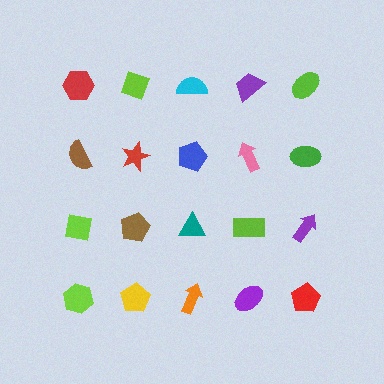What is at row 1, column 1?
A red hexagon.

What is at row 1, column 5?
A lime ellipse.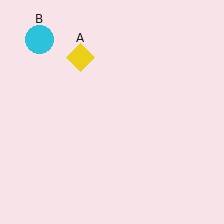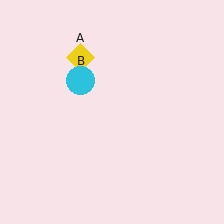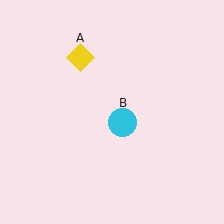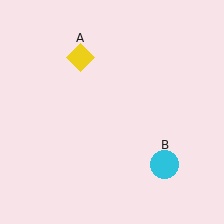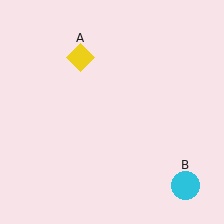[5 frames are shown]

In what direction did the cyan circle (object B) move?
The cyan circle (object B) moved down and to the right.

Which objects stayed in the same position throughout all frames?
Yellow diamond (object A) remained stationary.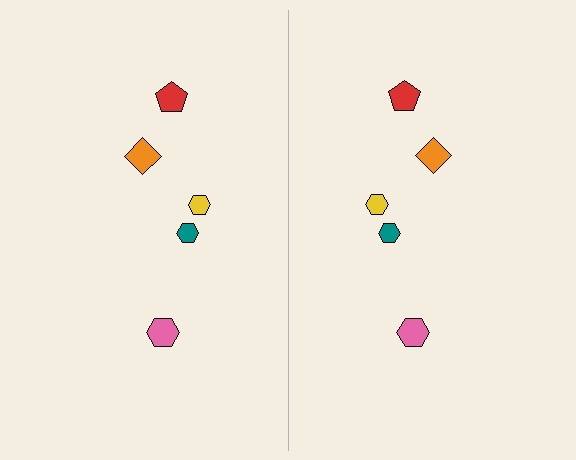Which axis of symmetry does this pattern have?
The pattern has a vertical axis of symmetry running through the center of the image.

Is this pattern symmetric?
Yes, this pattern has bilateral (reflection) symmetry.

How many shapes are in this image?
There are 10 shapes in this image.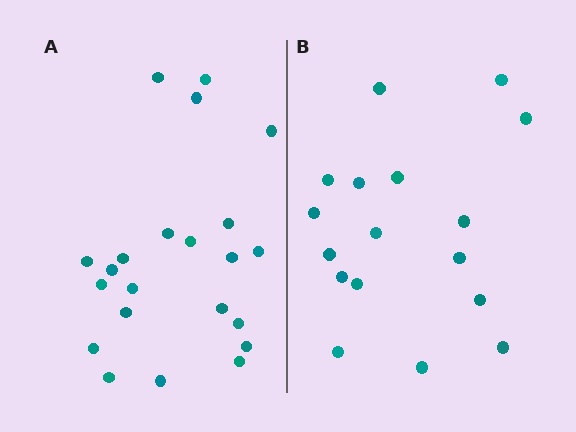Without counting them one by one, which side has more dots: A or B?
Region A (the left region) has more dots.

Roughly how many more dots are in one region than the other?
Region A has about 5 more dots than region B.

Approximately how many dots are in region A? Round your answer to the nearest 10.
About 20 dots. (The exact count is 22, which rounds to 20.)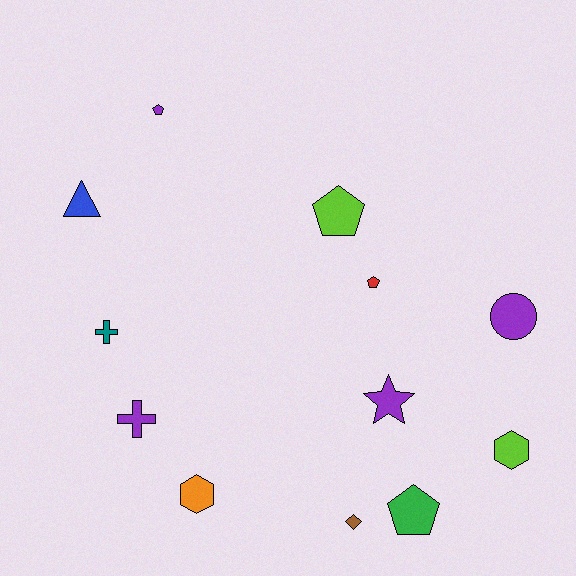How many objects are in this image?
There are 12 objects.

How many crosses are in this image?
There are 2 crosses.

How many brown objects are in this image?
There is 1 brown object.